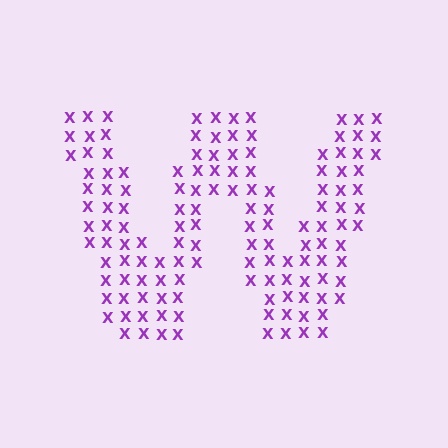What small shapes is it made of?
It is made of small letter X's.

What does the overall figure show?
The overall figure shows the letter W.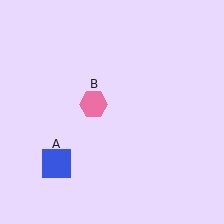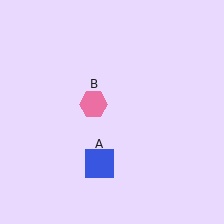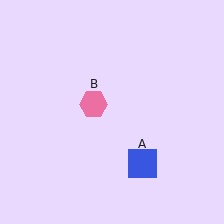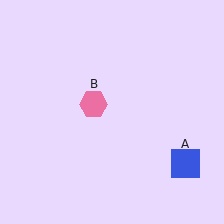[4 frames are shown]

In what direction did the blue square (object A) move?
The blue square (object A) moved right.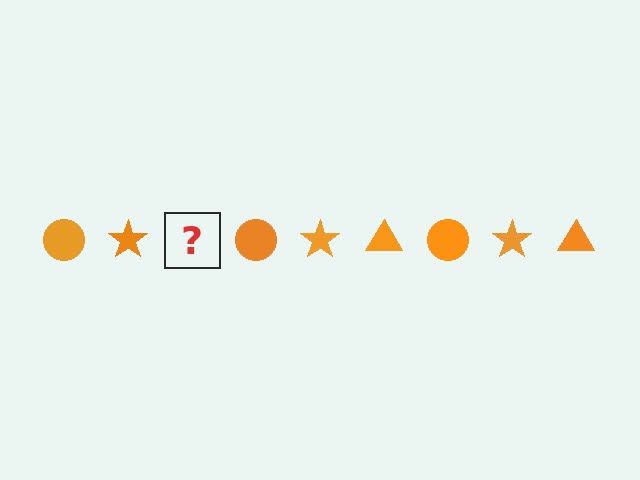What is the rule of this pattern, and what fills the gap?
The rule is that the pattern cycles through circle, star, triangle shapes in orange. The gap should be filled with an orange triangle.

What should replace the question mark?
The question mark should be replaced with an orange triangle.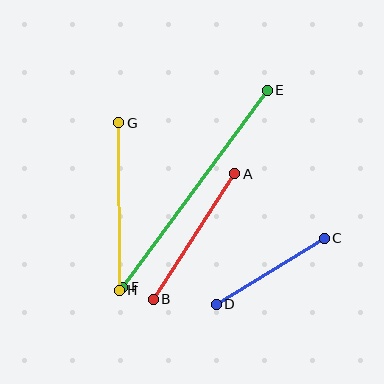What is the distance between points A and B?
The distance is approximately 150 pixels.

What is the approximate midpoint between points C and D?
The midpoint is at approximately (270, 271) pixels.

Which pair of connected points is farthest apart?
Points E and F are farthest apart.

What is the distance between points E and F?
The distance is approximately 244 pixels.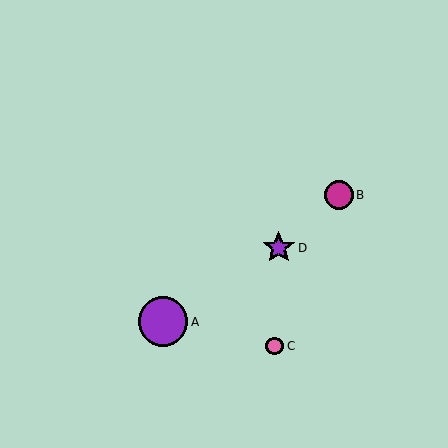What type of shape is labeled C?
Shape C is a pink circle.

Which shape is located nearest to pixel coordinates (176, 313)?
The purple circle (labeled A) at (163, 322) is nearest to that location.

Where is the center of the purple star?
The center of the purple star is at (279, 248).